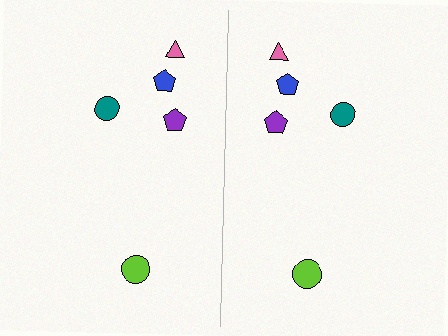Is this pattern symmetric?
Yes, this pattern has bilateral (reflection) symmetry.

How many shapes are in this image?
There are 10 shapes in this image.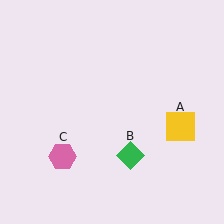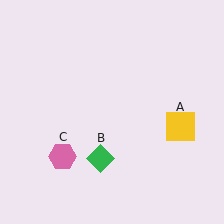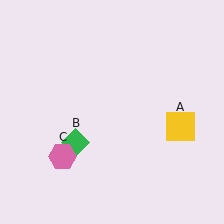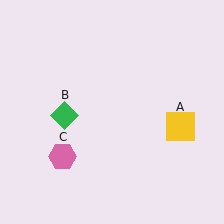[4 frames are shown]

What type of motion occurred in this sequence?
The green diamond (object B) rotated clockwise around the center of the scene.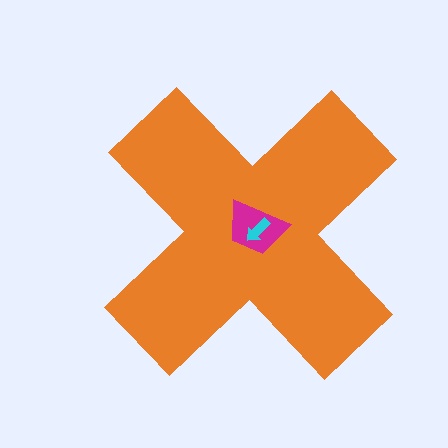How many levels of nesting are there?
3.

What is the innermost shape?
The cyan arrow.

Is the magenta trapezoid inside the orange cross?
Yes.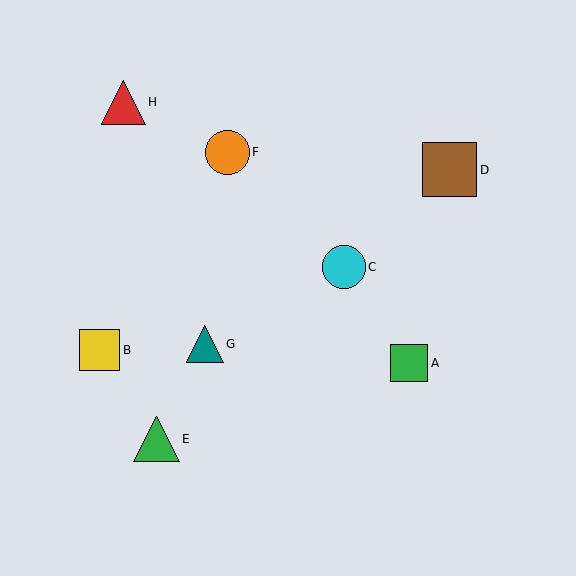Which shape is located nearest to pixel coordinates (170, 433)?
The green triangle (labeled E) at (157, 439) is nearest to that location.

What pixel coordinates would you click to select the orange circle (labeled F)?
Click at (227, 152) to select the orange circle F.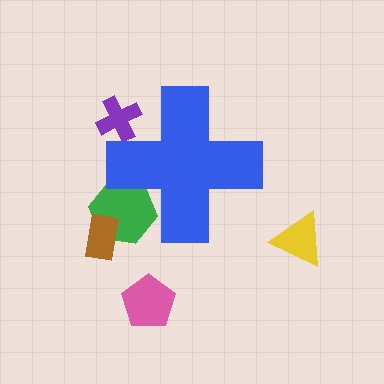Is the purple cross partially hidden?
Yes, the purple cross is partially hidden behind the blue cross.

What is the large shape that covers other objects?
A blue cross.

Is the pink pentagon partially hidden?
No, the pink pentagon is fully visible.